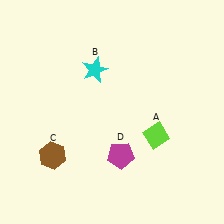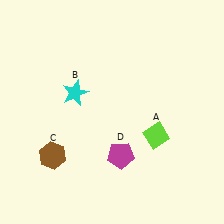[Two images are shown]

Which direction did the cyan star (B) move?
The cyan star (B) moved down.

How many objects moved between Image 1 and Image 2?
1 object moved between the two images.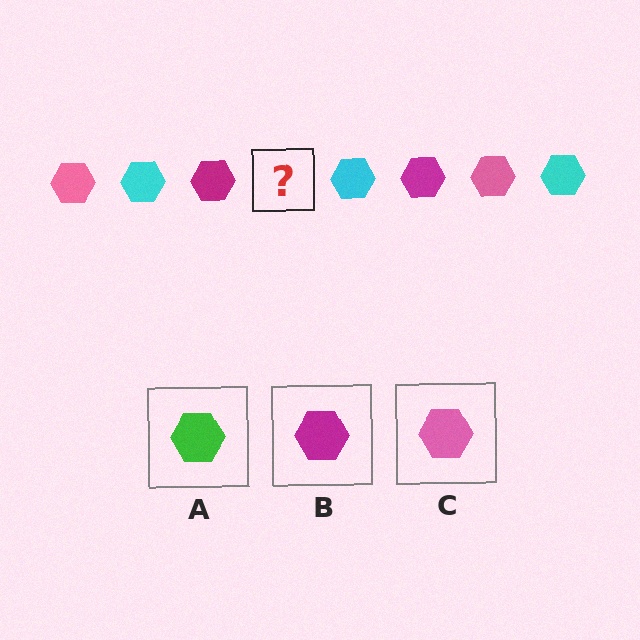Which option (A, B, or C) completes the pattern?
C.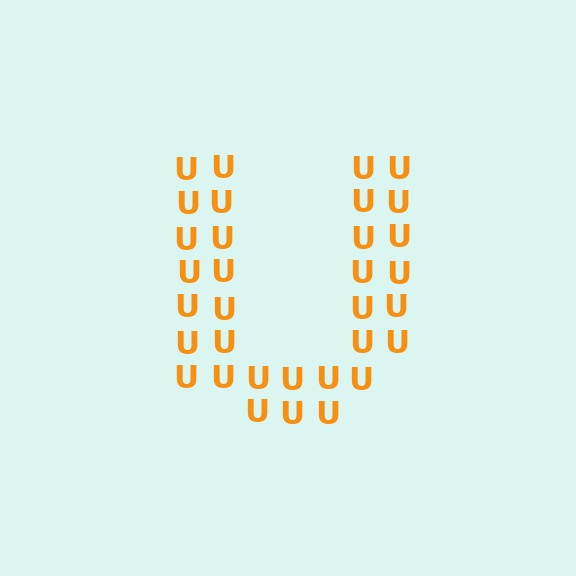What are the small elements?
The small elements are letter U's.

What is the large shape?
The large shape is the letter U.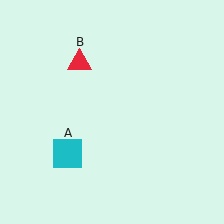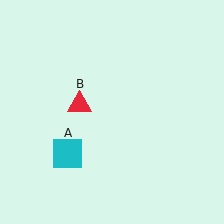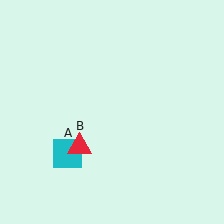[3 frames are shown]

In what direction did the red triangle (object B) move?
The red triangle (object B) moved down.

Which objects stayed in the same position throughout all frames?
Cyan square (object A) remained stationary.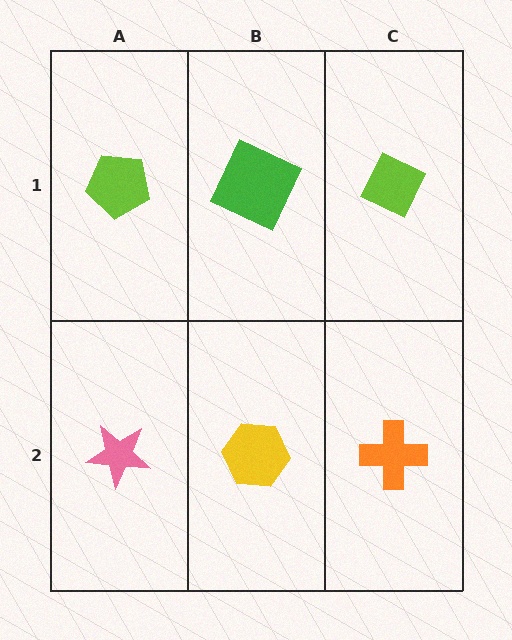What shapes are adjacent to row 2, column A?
A lime pentagon (row 1, column A), a yellow hexagon (row 2, column B).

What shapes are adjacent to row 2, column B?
A green square (row 1, column B), a pink star (row 2, column A), an orange cross (row 2, column C).